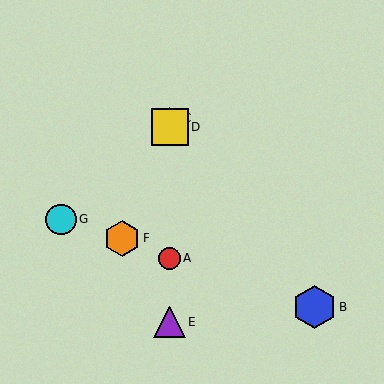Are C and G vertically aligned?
No, C is at x≈170 and G is at x≈61.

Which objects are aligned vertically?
Objects A, C, D, E are aligned vertically.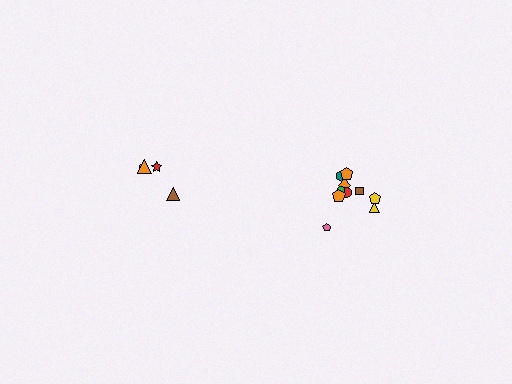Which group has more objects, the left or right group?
The right group.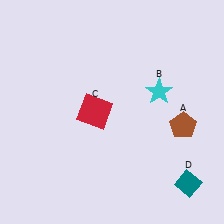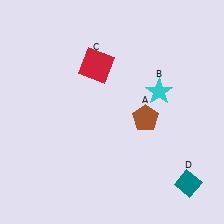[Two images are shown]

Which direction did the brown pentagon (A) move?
The brown pentagon (A) moved left.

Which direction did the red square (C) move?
The red square (C) moved up.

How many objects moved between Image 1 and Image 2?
2 objects moved between the two images.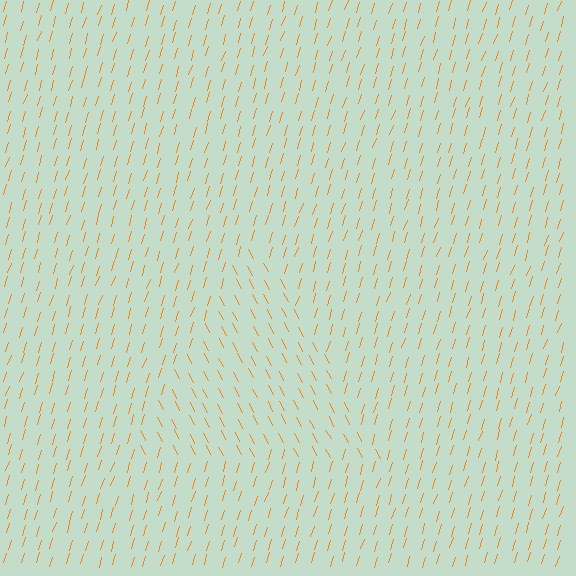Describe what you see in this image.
The image is filled with small orange line segments. A triangle region in the image has lines oriented differently from the surrounding lines, creating a visible texture boundary.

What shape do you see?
I see a triangle.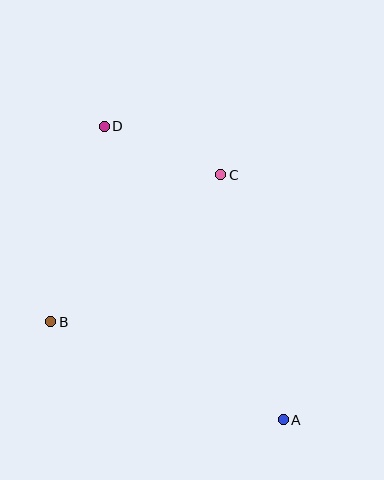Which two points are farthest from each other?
Points A and D are farthest from each other.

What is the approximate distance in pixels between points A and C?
The distance between A and C is approximately 253 pixels.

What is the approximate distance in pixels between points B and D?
The distance between B and D is approximately 203 pixels.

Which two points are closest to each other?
Points C and D are closest to each other.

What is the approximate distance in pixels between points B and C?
The distance between B and C is approximately 225 pixels.